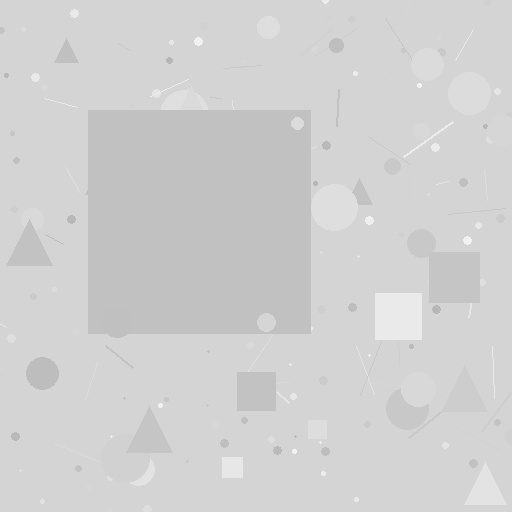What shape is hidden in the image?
A square is hidden in the image.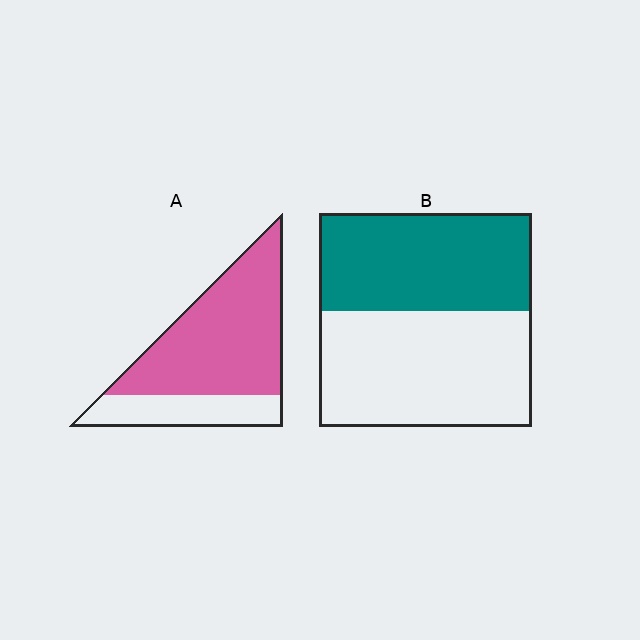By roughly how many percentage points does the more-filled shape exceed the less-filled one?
By roughly 25 percentage points (A over B).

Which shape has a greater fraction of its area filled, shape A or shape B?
Shape A.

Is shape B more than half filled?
No.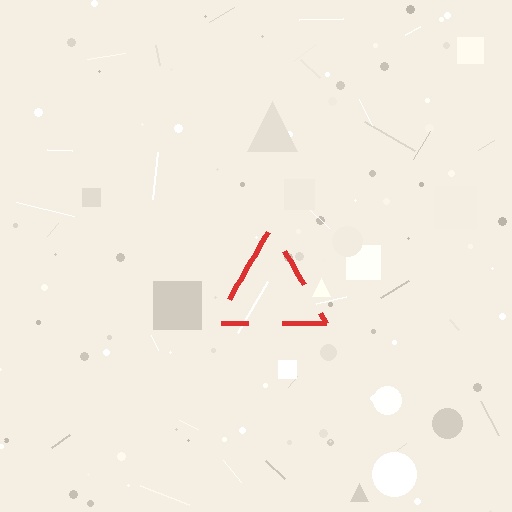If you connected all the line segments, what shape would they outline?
They would outline a triangle.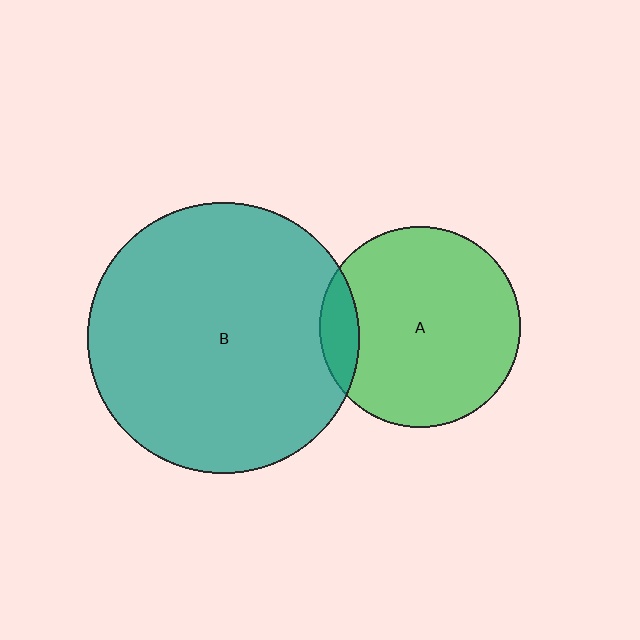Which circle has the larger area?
Circle B (teal).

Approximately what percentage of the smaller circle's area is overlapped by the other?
Approximately 10%.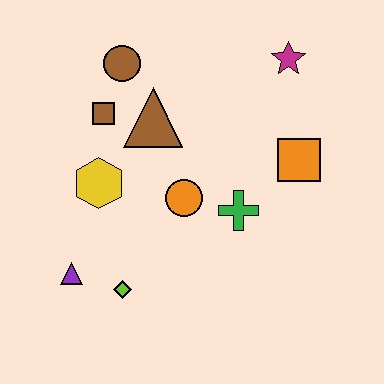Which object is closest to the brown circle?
The brown square is closest to the brown circle.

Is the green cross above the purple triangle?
Yes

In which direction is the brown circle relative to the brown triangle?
The brown circle is above the brown triangle.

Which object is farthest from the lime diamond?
The magenta star is farthest from the lime diamond.